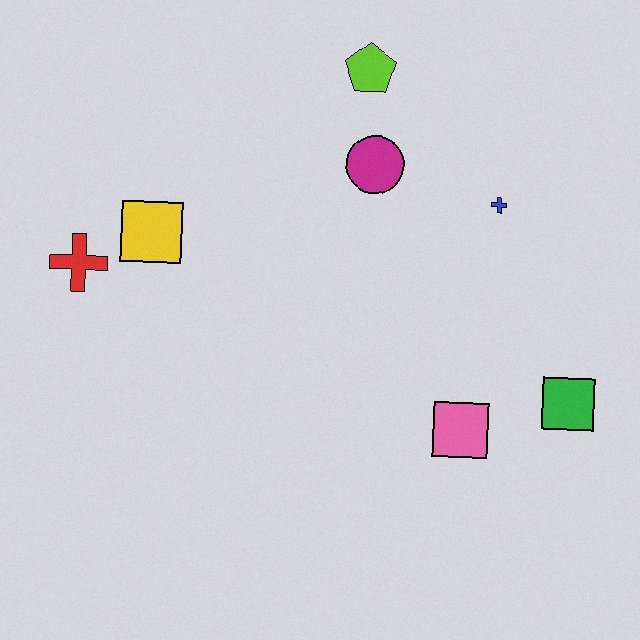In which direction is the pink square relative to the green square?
The pink square is to the left of the green square.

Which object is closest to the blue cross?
The magenta circle is closest to the blue cross.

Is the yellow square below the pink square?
No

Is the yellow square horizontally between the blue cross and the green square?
No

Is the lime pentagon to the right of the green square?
No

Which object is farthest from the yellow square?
The green square is farthest from the yellow square.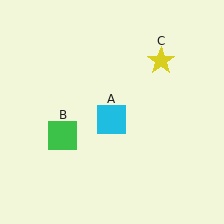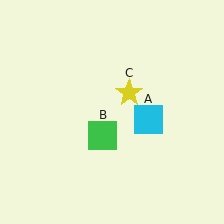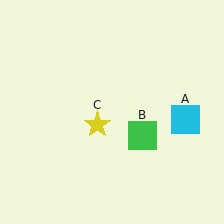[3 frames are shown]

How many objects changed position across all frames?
3 objects changed position: cyan square (object A), green square (object B), yellow star (object C).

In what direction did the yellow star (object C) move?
The yellow star (object C) moved down and to the left.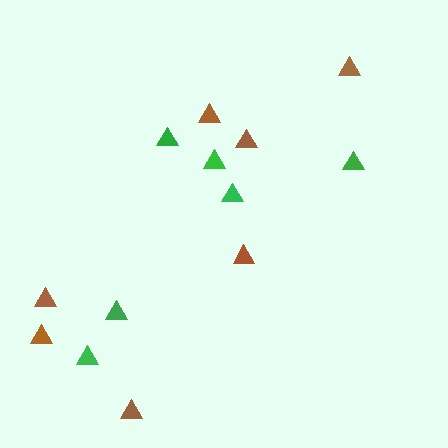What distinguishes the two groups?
There are 2 groups: one group of green triangles (6) and one group of brown triangles (7).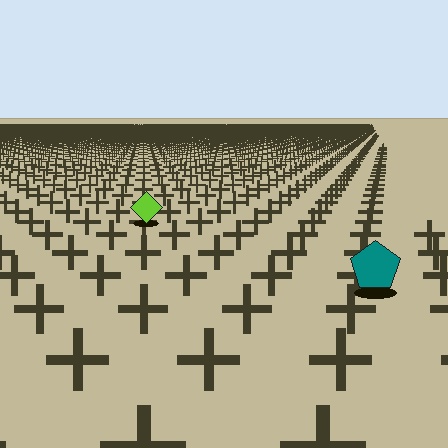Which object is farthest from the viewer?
The lime diamond is farthest from the viewer. It appears smaller and the ground texture around it is denser.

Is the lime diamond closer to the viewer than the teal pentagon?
No. The teal pentagon is closer — you can tell from the texture gradient: the ground texture is coarser near it.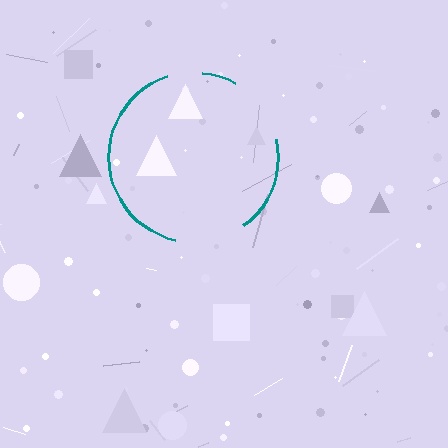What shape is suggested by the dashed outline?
The dashed outline suggests a circle.